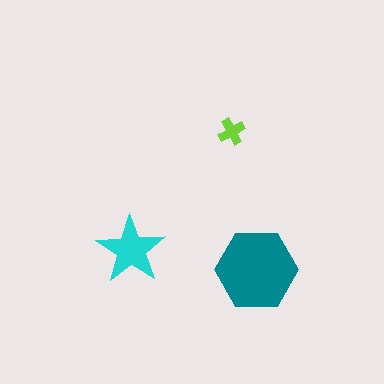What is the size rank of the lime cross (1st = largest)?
3rd.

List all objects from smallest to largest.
The lime cross, the cyan star, the teal hexagon.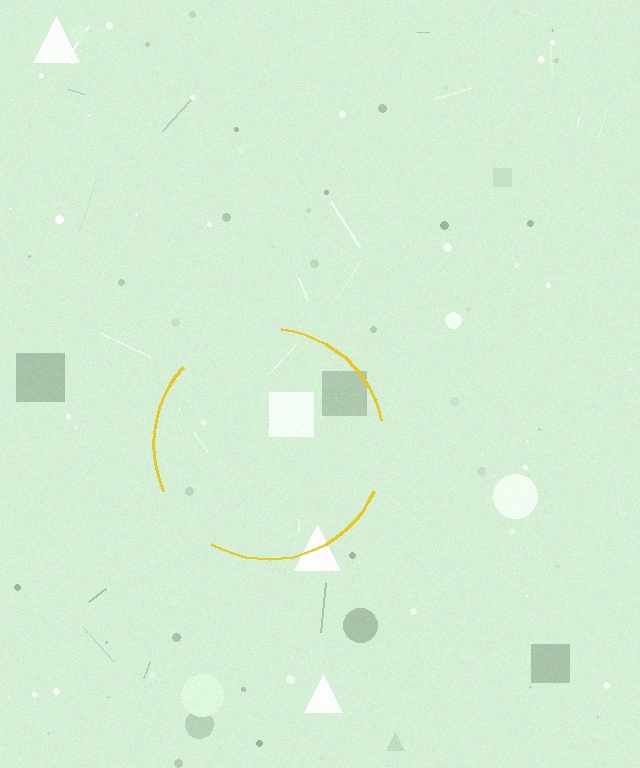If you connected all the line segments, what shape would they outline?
They would outline a circle.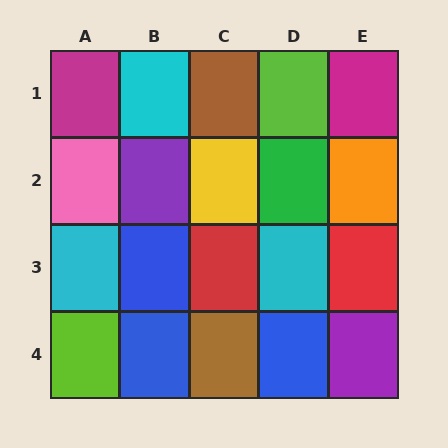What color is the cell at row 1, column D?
Lime.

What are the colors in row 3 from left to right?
Cyan, blue, red, cyan, red.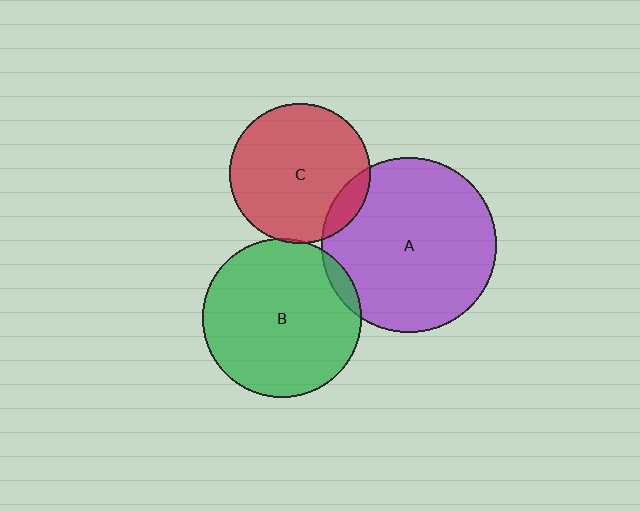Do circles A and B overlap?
Yes.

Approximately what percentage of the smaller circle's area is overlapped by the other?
Approximately 5%.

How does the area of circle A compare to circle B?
Approximately 1.2 times.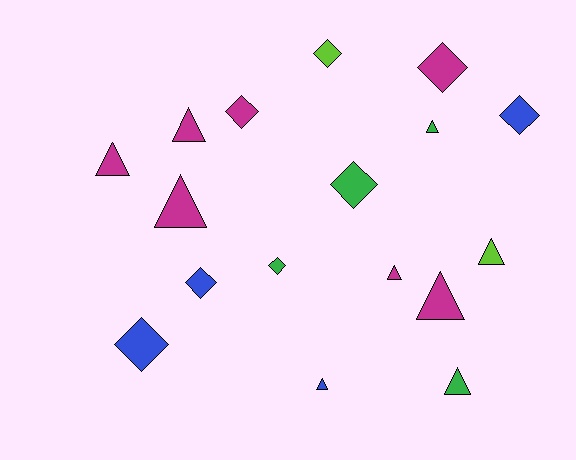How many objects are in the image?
There are 17 objects.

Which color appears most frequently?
Magenta, with 7 objects.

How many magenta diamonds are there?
There are 2 magenta diamonds.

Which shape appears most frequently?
Triangle, with 9 objects.